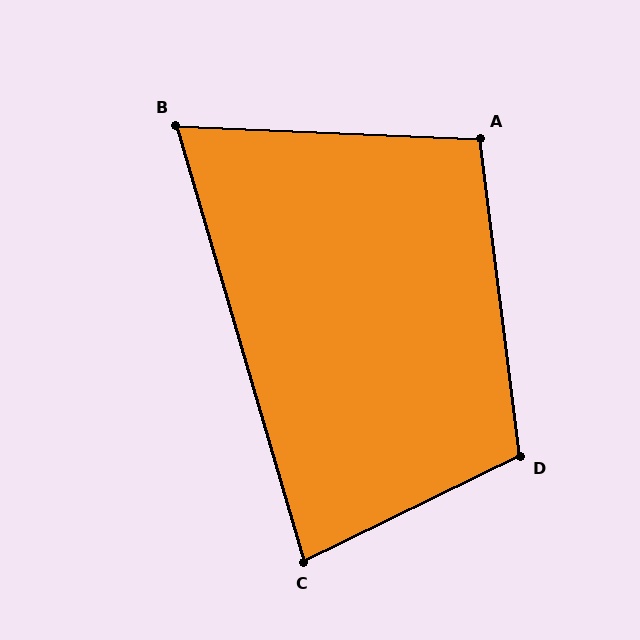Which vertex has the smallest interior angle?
B, at approximately 71 degrees.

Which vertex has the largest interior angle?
D, at approximately 109 degrees.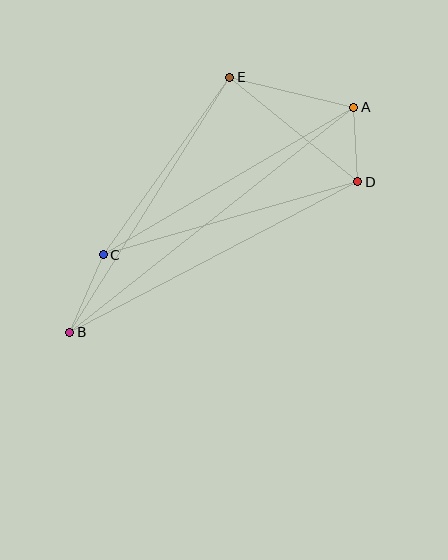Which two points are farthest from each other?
Points A and B are farthest from each other.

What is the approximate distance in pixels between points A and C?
The distance between A and C is approximately 291 pixels.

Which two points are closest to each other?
Points A and D are closest to each other.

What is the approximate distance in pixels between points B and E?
The distance between B and E is approximately 301 pixels.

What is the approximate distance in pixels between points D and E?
The distance between D and E is approximately 165 pixels.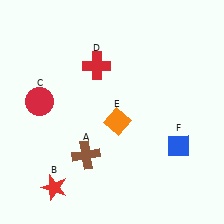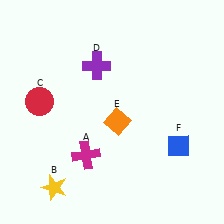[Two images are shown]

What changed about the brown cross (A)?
In Image 1, A is brown. In Image 2, it changed to magenta.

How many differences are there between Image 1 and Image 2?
There are 3 differences between the two images.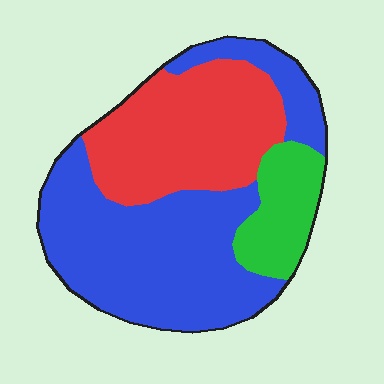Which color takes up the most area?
Blue, at roughly 55%.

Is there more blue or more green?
Blue.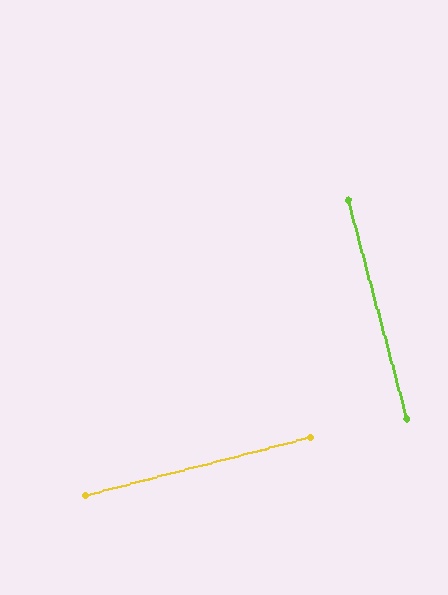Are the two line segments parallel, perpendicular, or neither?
Perpendicular — they meet at approximately 89°.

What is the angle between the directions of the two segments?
Approximately 89 degrees.